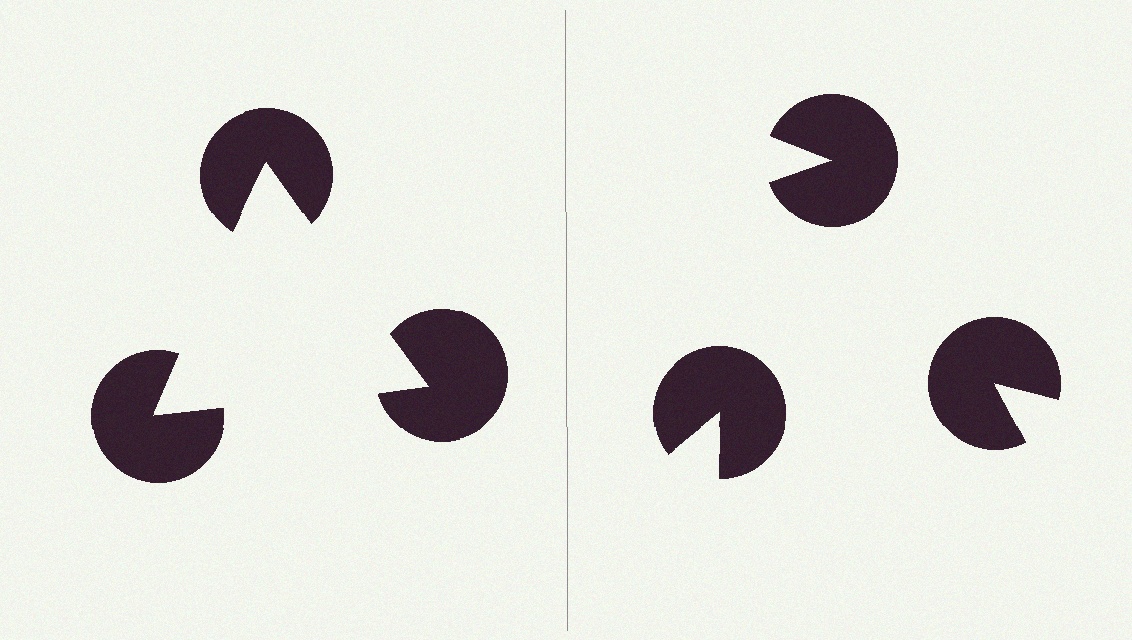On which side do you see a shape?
An illusory triangle appears on the left side. On the right side the wedge cuts are rotated, so no coherent shape forms.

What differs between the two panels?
The pac-man discs are positioned identically on both sides; only the wedge orientations differ. On the left they align to a triangle; on the right they are misaligned.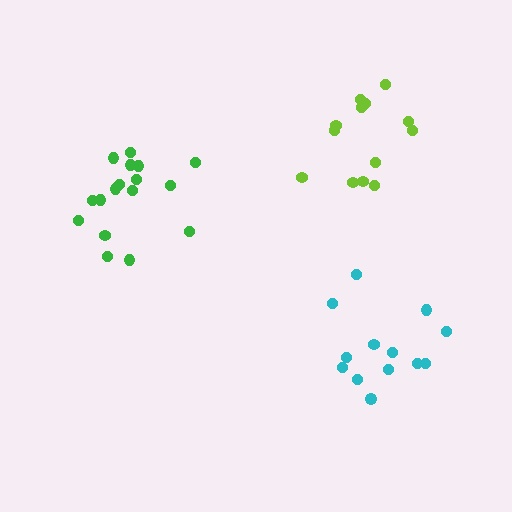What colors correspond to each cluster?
The clusters are colored: cyan, green, lime.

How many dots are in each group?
Group 1: 13 dots, Group 2: 17 dots, Group 3: 13 dots (43 total).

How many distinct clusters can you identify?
There are 3 distinct clusters.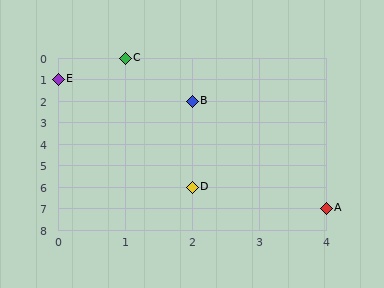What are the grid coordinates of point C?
Point C is at grid coordinates (1, 0).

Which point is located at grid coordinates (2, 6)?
Point D is at (2, 6).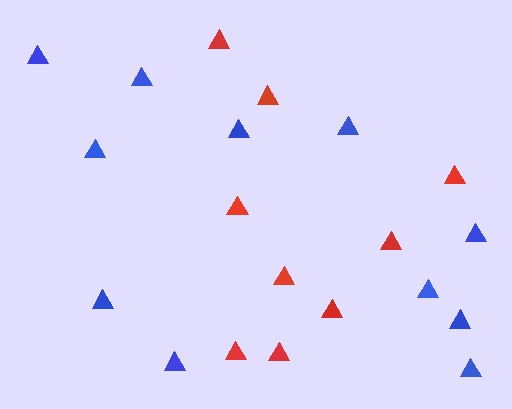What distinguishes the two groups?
There are 2 groups: one group of red triangles (9) and one group of blue triangles (11).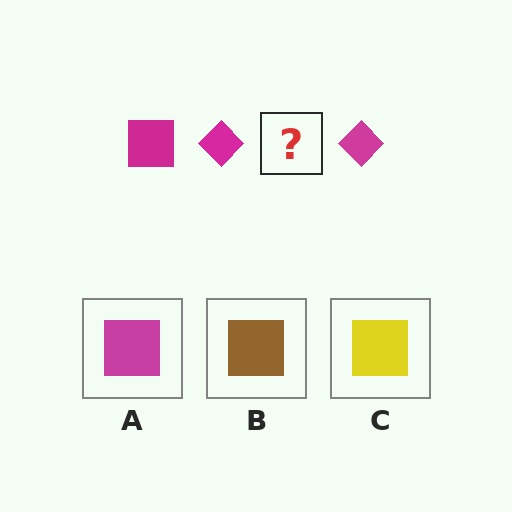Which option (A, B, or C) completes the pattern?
A.